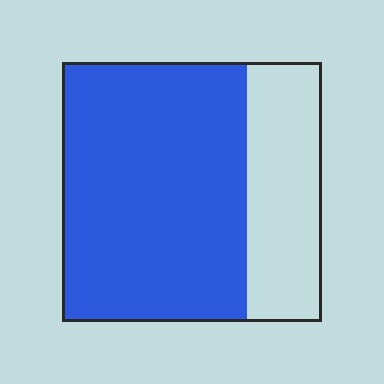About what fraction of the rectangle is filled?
About three quarters (3/4).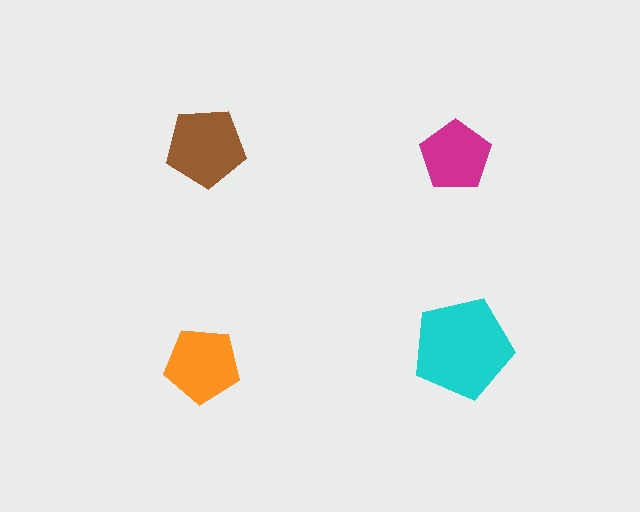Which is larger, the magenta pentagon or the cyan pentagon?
The cyan one.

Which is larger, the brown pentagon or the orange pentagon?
The brown one.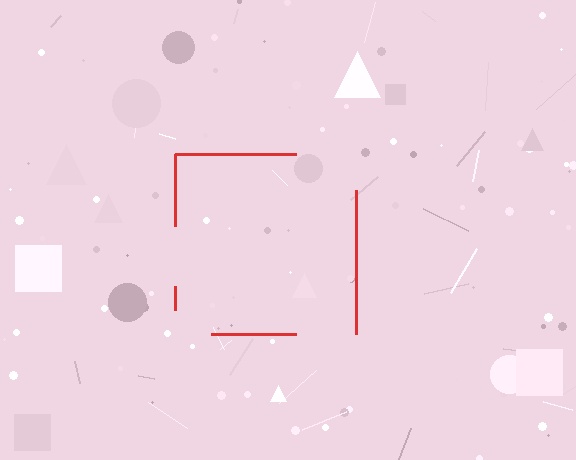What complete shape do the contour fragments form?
The contour fragments form a square.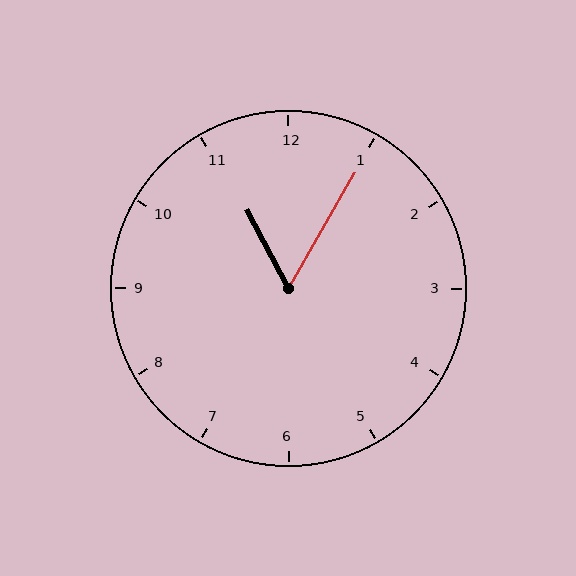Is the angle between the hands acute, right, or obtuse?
It is acute.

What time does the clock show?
11:05.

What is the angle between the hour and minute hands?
Approximately 58 degrees.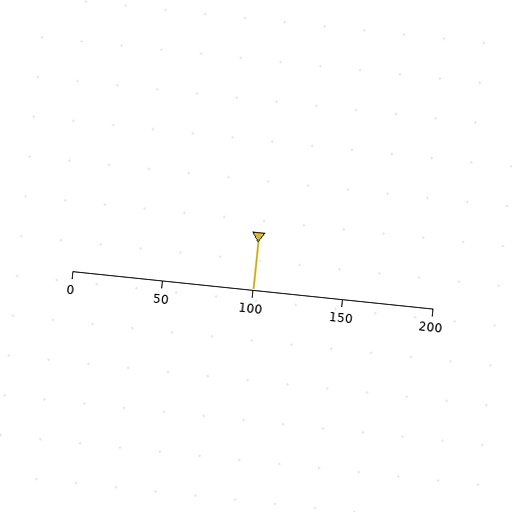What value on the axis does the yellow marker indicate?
The marker indicates approximately 100.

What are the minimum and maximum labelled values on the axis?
The axis runs from 0 to 200.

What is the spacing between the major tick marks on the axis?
The major ticks are spaced 50 apart.